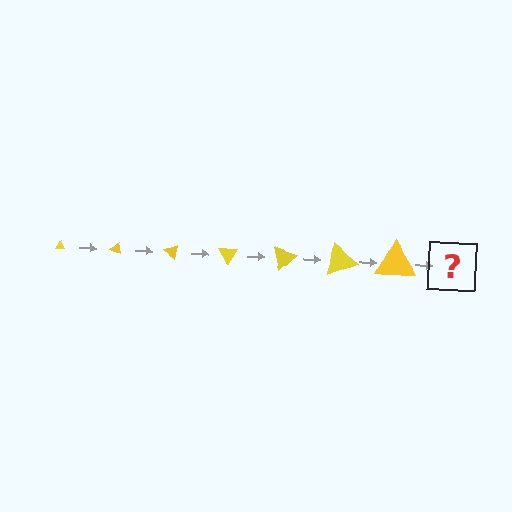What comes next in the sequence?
The next element should be a triangle, larger than the previous one and rotated 140 degrees from the start.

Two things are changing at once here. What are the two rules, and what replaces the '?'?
The two rules are that the triangle grows larger each step and it rotates 20 degrees each step. The '?' should be a triangle, larger than the previous one and rotated 140 degrees from the start.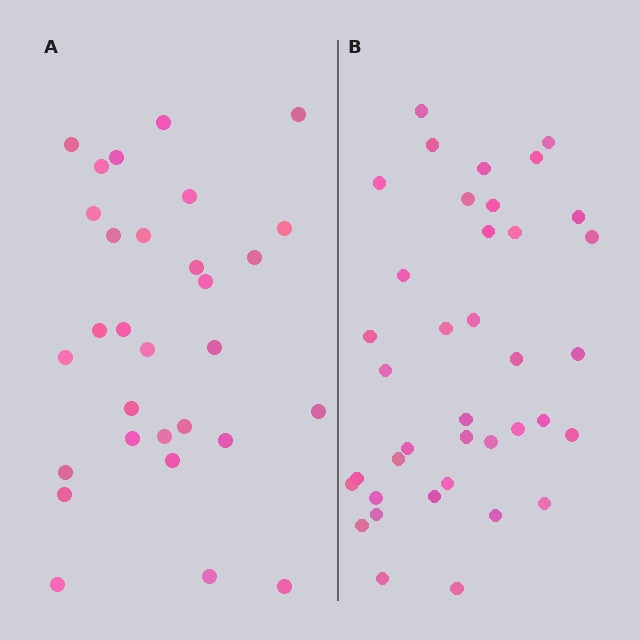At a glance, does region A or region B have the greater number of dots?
Region B (the right region) has more dots.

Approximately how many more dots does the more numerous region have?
Region B has roughly 8 or so more dots than region A.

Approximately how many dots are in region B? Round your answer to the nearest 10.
About 40 dots. (The exact count is 38, which rounds to 40.)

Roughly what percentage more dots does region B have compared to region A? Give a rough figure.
About 25% more.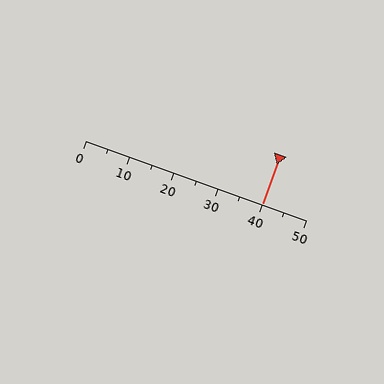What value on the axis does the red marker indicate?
The marker indicates approximately 40.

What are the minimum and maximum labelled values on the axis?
The axis runs from 0 to 50.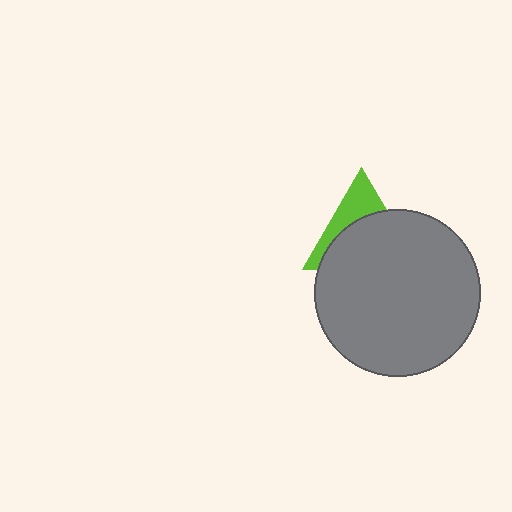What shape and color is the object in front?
The object in front is a gray circle.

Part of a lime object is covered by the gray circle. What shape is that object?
It is a triangle.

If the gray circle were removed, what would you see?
You would see the complete lime triangle.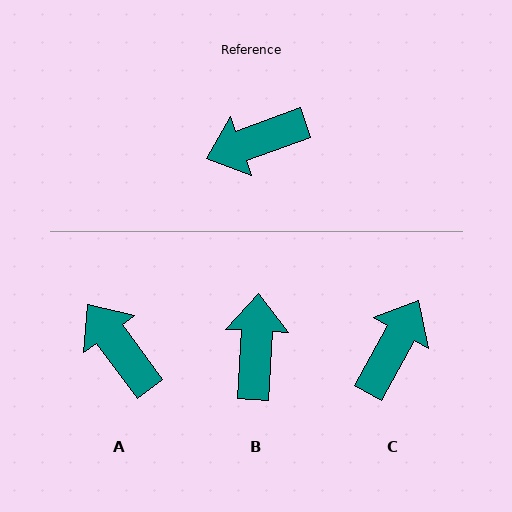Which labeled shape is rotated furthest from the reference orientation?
C, about 139 degrees away.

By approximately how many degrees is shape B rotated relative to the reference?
Approximately 113 degrees clockwise.